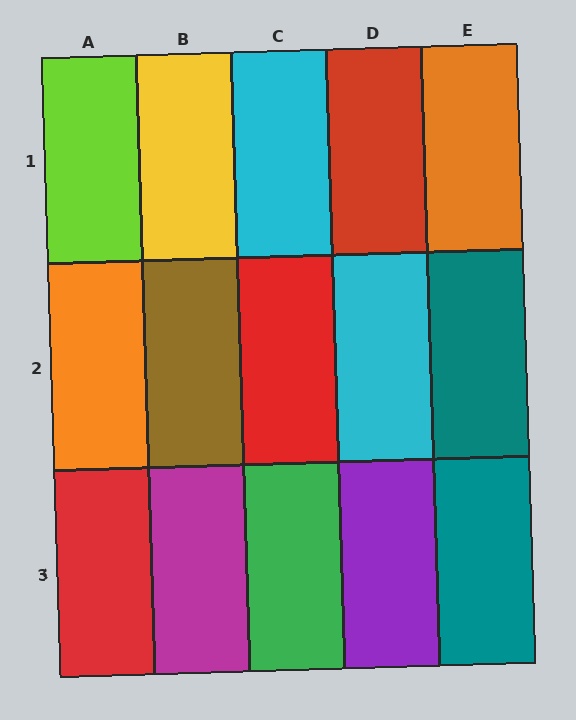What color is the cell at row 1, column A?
Lime.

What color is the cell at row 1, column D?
Red.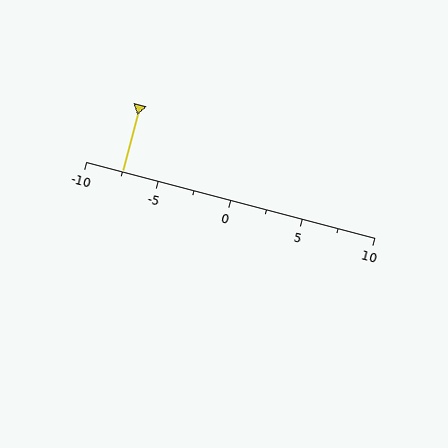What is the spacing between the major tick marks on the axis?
The major ticks are spaced 5 apart.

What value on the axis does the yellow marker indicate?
The marker indicates approximately -7.5.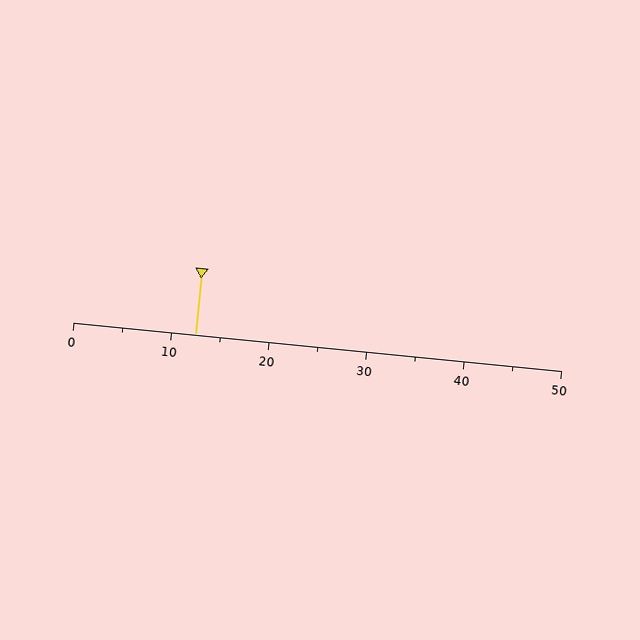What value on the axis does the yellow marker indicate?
The marker indicates approximately 12.5.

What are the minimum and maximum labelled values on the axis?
The axis runs from 0 to 50.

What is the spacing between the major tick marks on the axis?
The major ticks are spaced 10 apart.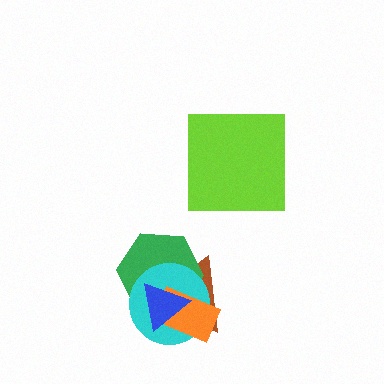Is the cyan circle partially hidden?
Yes, it is partially covered by another shape.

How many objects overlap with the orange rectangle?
4 objects overlap with the orange rectangle.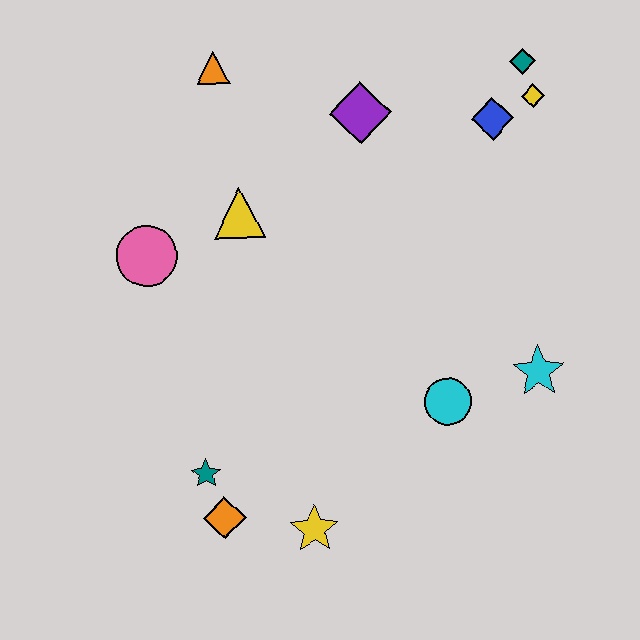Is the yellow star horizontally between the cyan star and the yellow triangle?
Yes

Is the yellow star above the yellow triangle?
No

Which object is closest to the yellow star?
The orange diamond is closest to the yellow star.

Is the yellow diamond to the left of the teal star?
No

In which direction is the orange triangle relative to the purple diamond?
The orange triangle is to the left of the purple diamond.